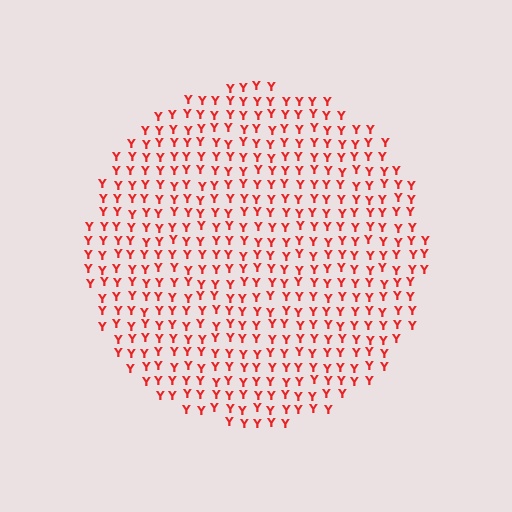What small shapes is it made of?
It is made of small letter Y's.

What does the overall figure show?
The overall figure shows a circle.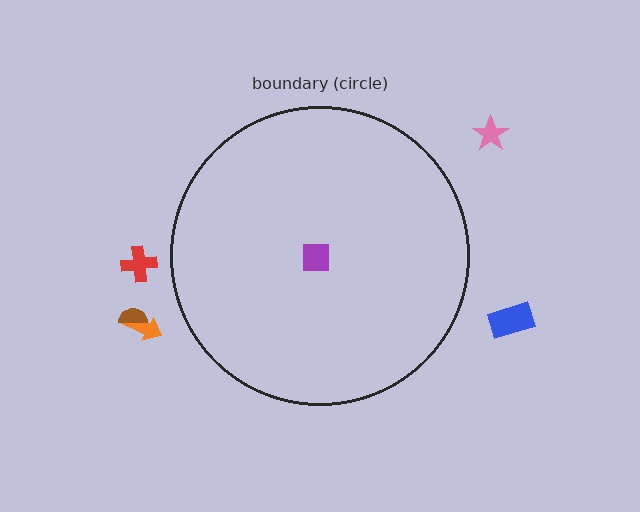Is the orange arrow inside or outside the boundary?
Outside.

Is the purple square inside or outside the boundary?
Inside.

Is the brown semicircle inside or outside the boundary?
Outside.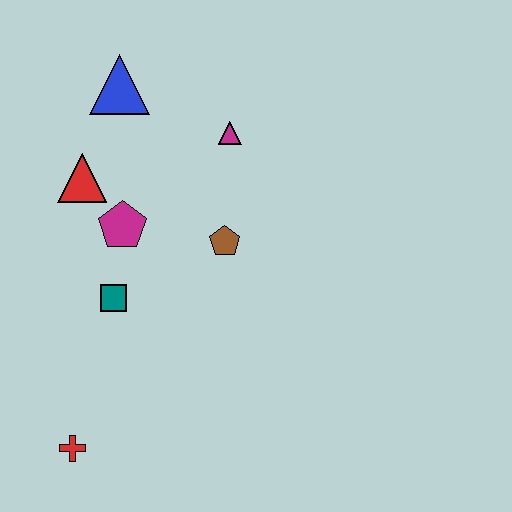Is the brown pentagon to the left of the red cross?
No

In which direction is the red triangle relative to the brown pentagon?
The red triangle is to the left of the brown pentagon.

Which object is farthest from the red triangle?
The red cross is farthest from the red triangle.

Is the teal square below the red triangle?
Yes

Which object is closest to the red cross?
The teal square is closest to the red cross.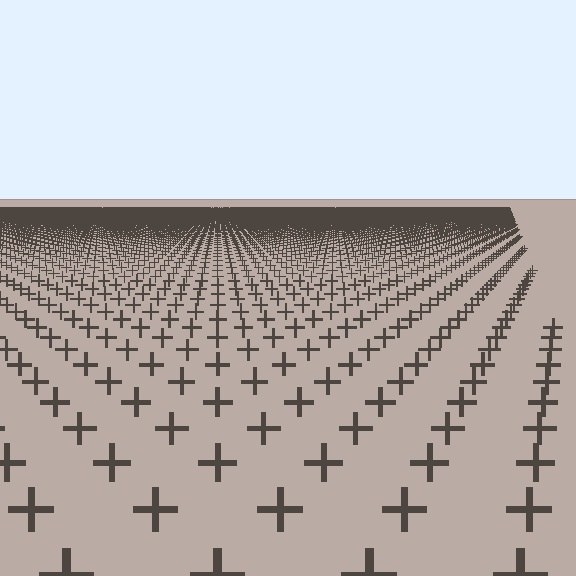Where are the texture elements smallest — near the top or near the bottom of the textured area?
Near the top.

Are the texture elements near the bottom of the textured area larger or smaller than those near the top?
Larger. Near the bottom, elements are closer to the viewer and appear at a bigger on-screen size.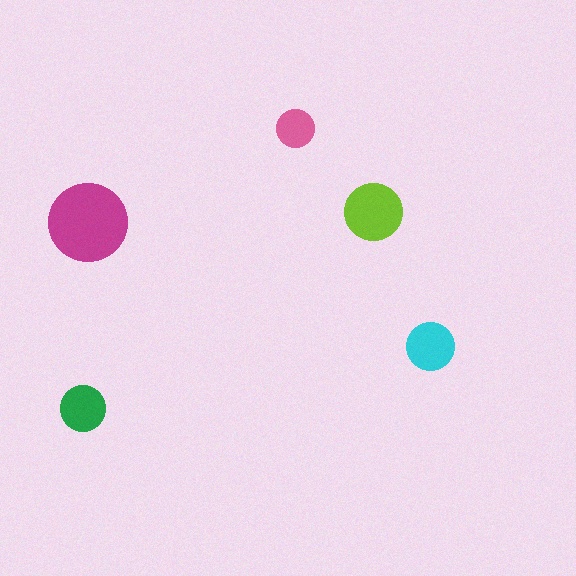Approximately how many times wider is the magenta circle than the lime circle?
About 1.5 times wider.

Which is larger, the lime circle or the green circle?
The lime one.